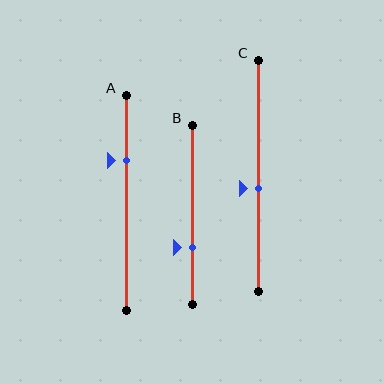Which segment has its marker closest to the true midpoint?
Segment C has its marker closest to the true midpoint.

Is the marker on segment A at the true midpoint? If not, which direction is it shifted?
No, the marker on segment A is shifted upward by about 20% of the segment length.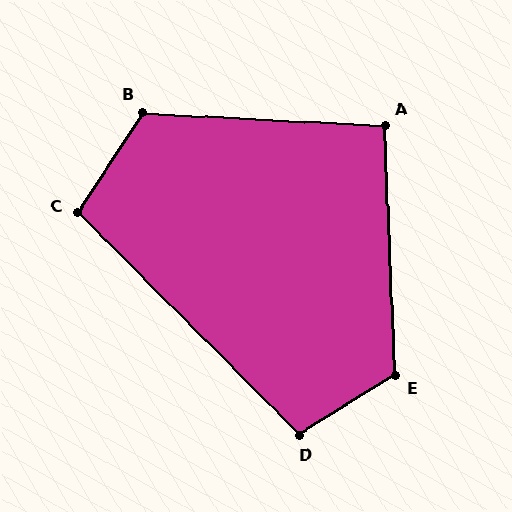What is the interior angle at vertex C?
Approximately 102 degrees (obtuse).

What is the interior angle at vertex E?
Approximately 119 degrees (obtuse).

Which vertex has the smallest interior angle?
A, at approximately 96 degrees.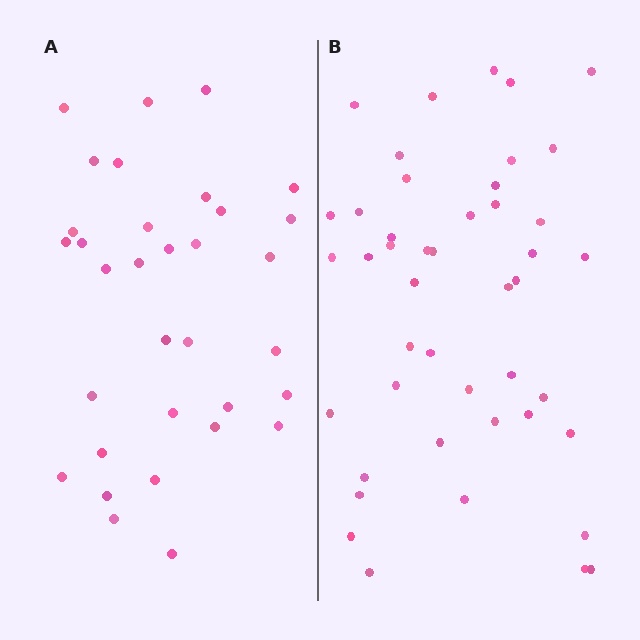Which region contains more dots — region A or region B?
Region B (the right region) has more dots.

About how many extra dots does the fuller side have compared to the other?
Region B has roughly 12 or so more dots than region A.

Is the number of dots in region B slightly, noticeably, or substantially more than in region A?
Region B has noticeably more, but not dramatically so. The ratio is roughly 1.4 to 1.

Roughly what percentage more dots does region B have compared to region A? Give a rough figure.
About 35% more.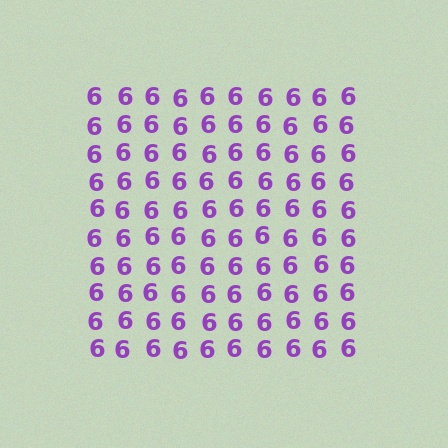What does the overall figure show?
The overall figure shows a square.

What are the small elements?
The small elements are digit 6's.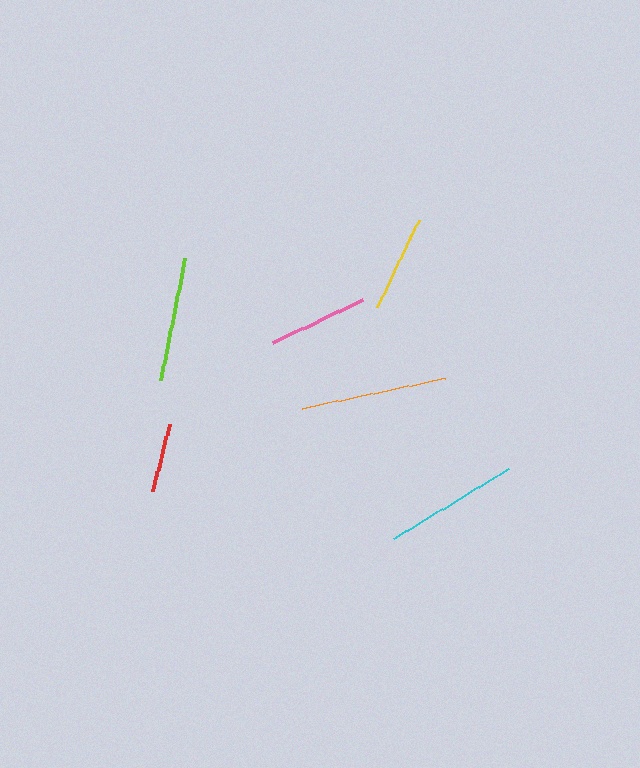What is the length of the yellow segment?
The yellow segment is approximately 95 pixels long.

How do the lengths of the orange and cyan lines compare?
The orange and cyan lines are approximately the same length.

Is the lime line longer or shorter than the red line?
The lime line is longer than the red line.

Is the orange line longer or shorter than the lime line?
The orange line is longer than the lime line.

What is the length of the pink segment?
The pink segment is approximately 100 pixels long.